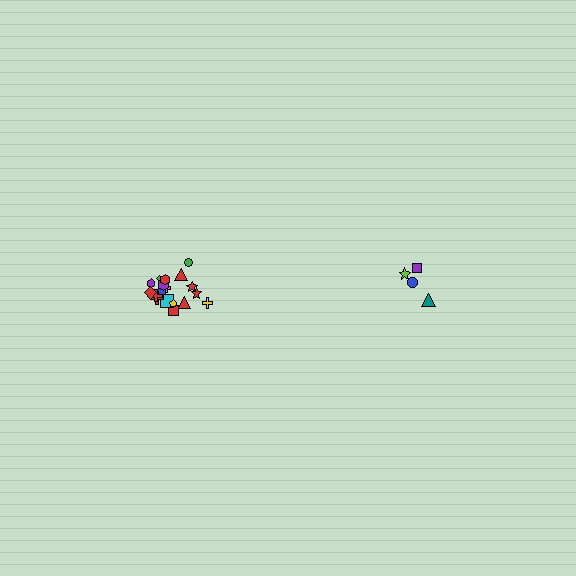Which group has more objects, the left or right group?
The left group.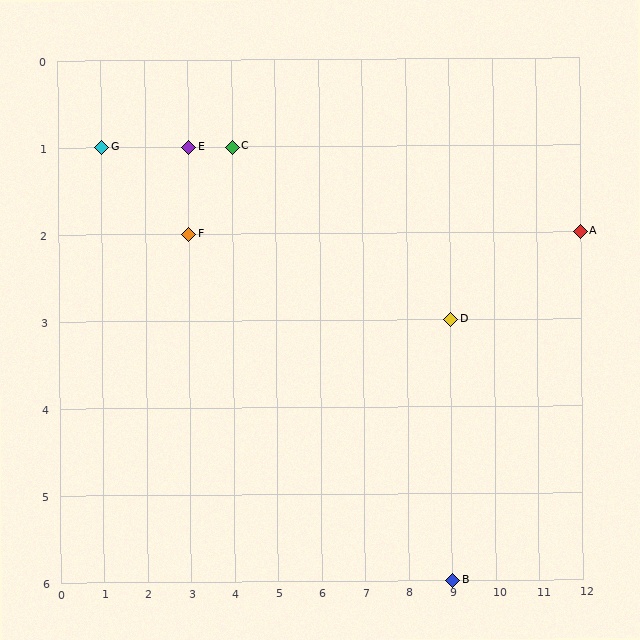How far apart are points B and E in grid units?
Points B and E are 6 columns and 5 rows apart (about 7.8 grid units diagonally).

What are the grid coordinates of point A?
Point A is at grid coordinates (12, 2).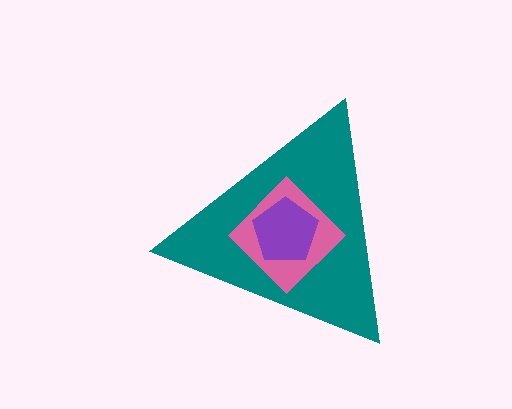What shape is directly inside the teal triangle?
The pink diamond.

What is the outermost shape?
The teal triangle.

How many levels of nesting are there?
3.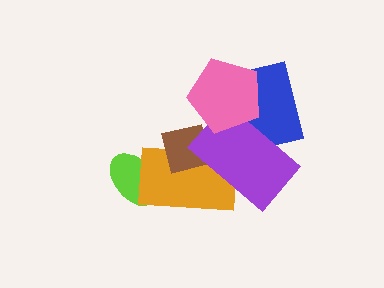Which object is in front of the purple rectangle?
The pink pentagon is in front of the purple rectangle.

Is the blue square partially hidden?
Yes, it is partially covered by another shape.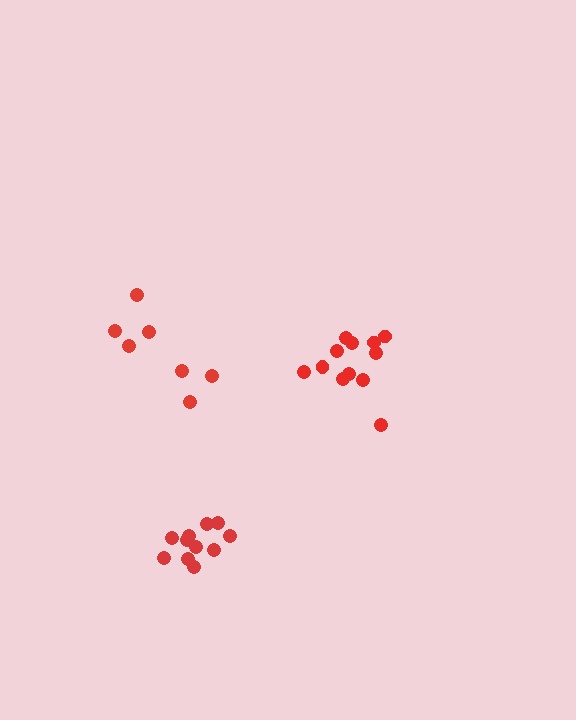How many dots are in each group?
Group 1: 7 dots, Group 2: 11 dots, Group 3: 12 dots (30 total).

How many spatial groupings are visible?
There are 3 spatial groupings.